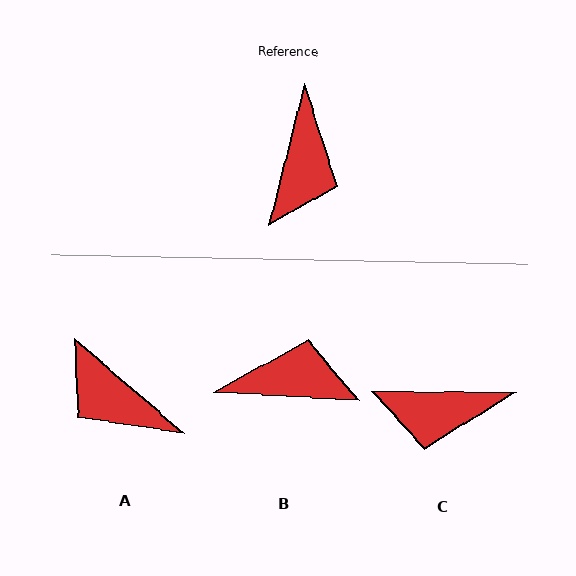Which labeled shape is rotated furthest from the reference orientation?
A, about 116 degrees away.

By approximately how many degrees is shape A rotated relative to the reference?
Approximately 116 degrees clockwise.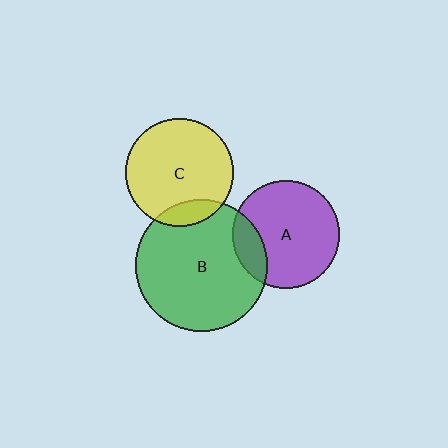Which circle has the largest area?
Circle B (green).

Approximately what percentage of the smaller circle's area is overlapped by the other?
Approximately 15%.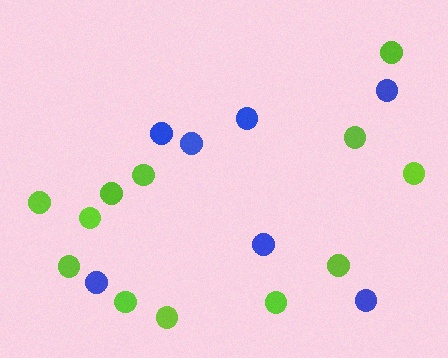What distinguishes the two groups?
There are 2 groups: one group of lime circles (12) and one group of blue circles (7).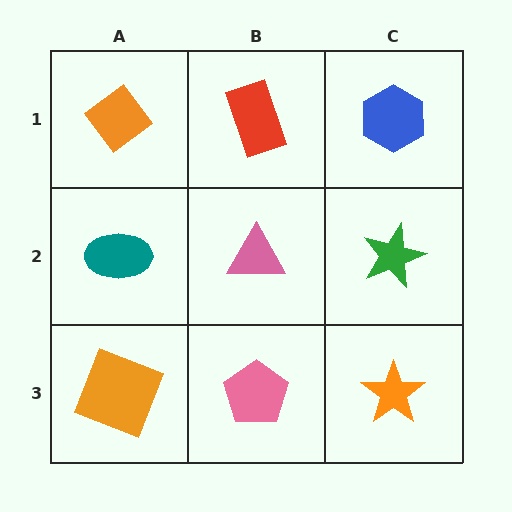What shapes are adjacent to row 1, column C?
A green star (row 2, column C), a red rectangle (row 1, column B).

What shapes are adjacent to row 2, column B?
A red rectangle (row 1, column B), a pink pentagon (row 3, column B), a teal ellipse (row 2, column A), a green star (row 2, column C).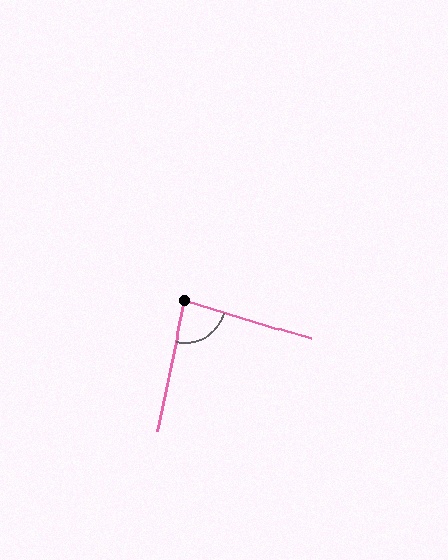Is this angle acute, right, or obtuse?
It is acute.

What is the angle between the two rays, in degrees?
Approximately 85 degrees.